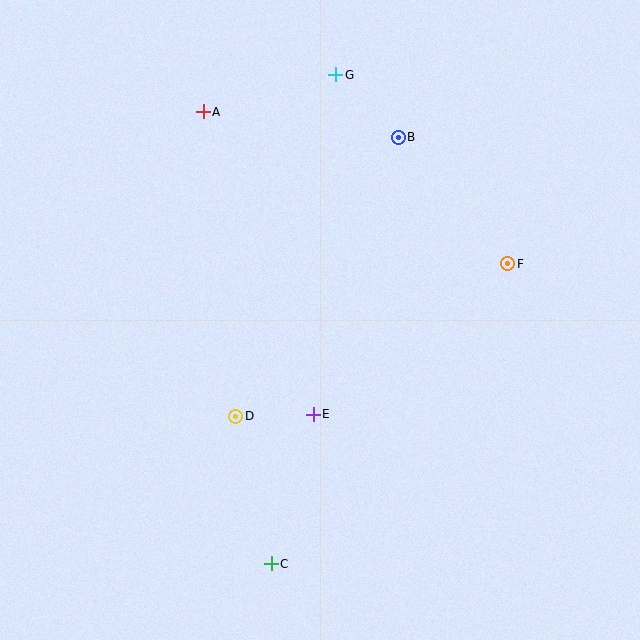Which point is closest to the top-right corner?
Point B is closest to the top-right corner.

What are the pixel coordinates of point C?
Point C is at (271, 564).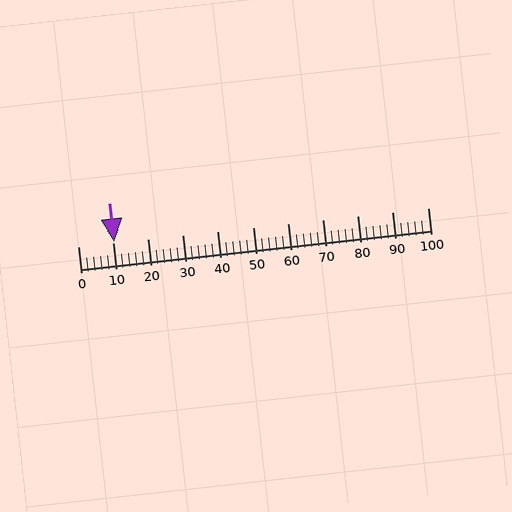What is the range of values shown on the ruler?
The ruler shows values from 0 to 100.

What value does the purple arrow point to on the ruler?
The purple arrow points to approximately 10.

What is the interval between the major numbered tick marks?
The major tick marks are spaced 10 units apart.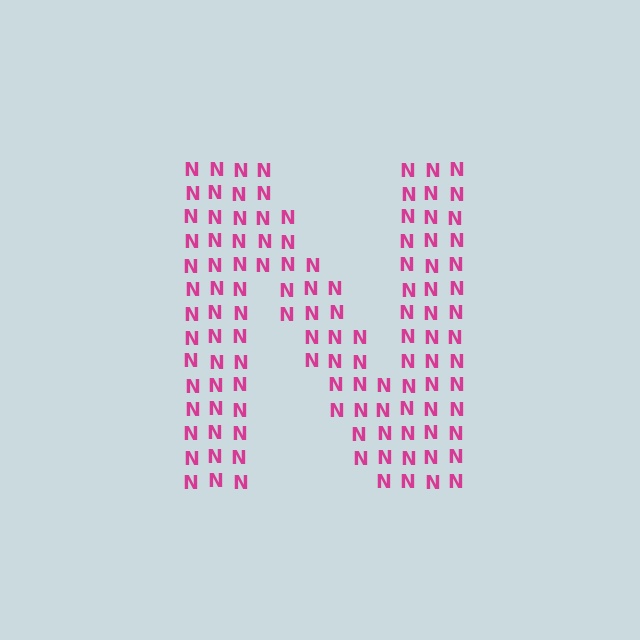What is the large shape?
The large shape is the letter N.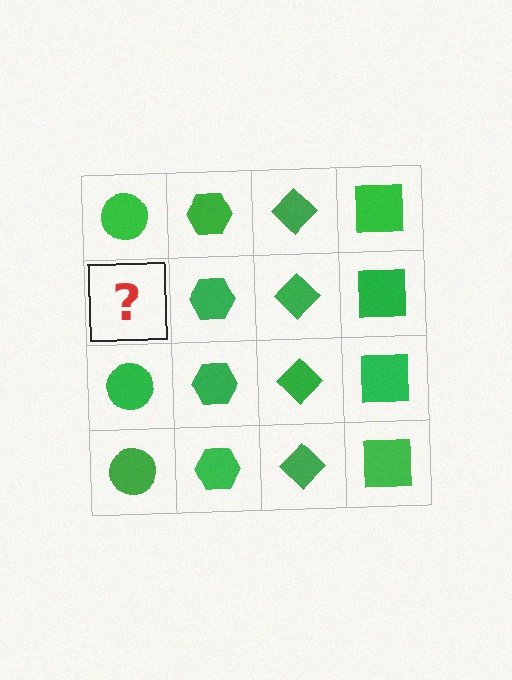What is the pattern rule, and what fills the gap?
The rule is that each column has a consistent shape. The gap should be filled with a green circle.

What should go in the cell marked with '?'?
The missing cell should contain a green circle.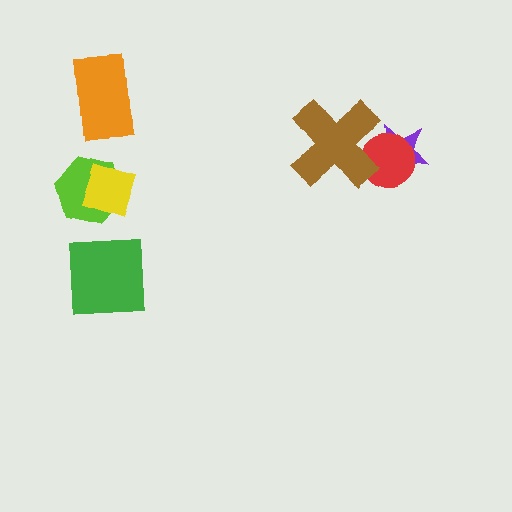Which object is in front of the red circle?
The brown cross is in front of the red circle.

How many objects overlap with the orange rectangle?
0 objects overlap with the orange rectangle.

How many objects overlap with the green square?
0 objects overlap with the green square.